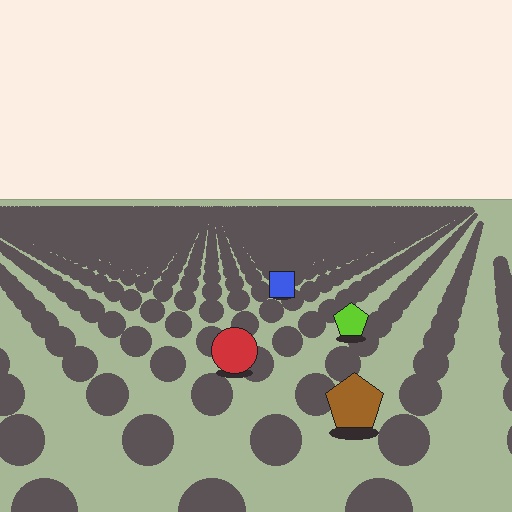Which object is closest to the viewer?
The brown pentagon is closest. The texture marks near it are larger and more spread out.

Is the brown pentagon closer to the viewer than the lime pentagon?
Yes. The brown pentagon is closer — you can tell from the texture gradient: the ground texture is coarser near it.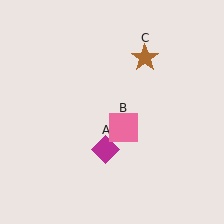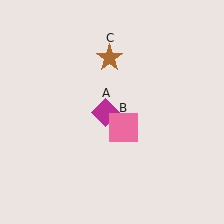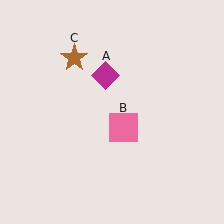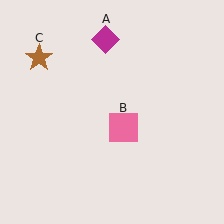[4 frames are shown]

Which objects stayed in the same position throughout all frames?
Pink square (object B) remained stationary.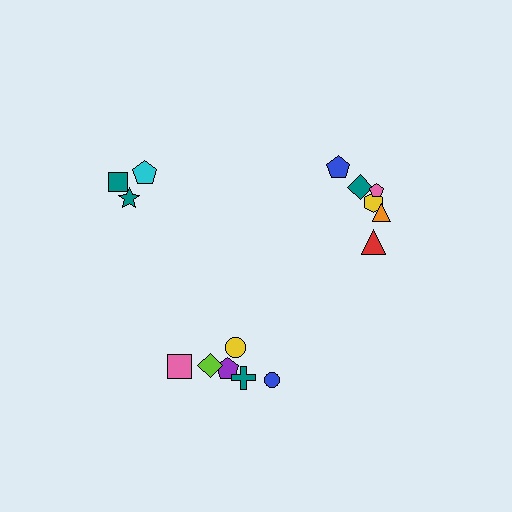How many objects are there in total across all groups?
There are 15 objects.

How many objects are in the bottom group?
There are 6 objects.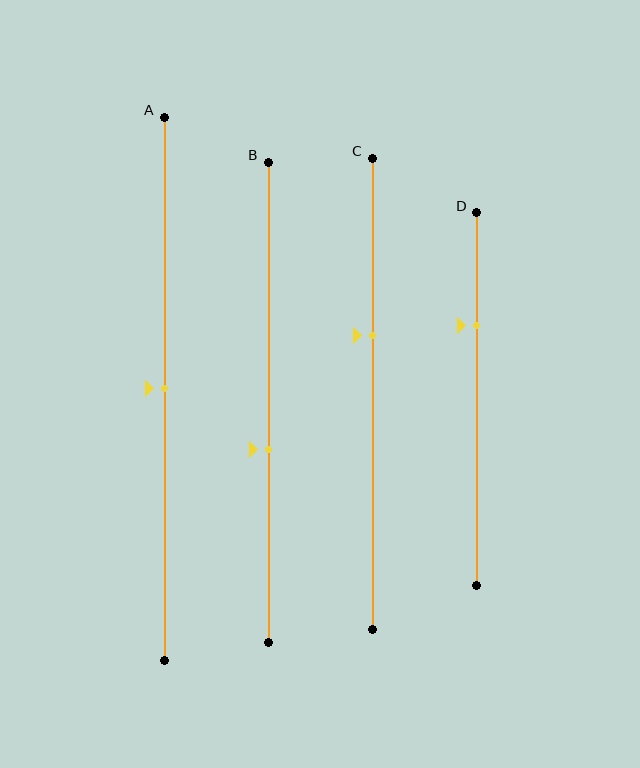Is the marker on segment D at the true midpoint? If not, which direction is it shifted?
No, the marker on segment D is shifted upward by about 20% of the segment length.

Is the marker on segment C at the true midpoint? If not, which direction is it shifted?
No, the marker on segment C is shifted upward by about 12% of the segment length.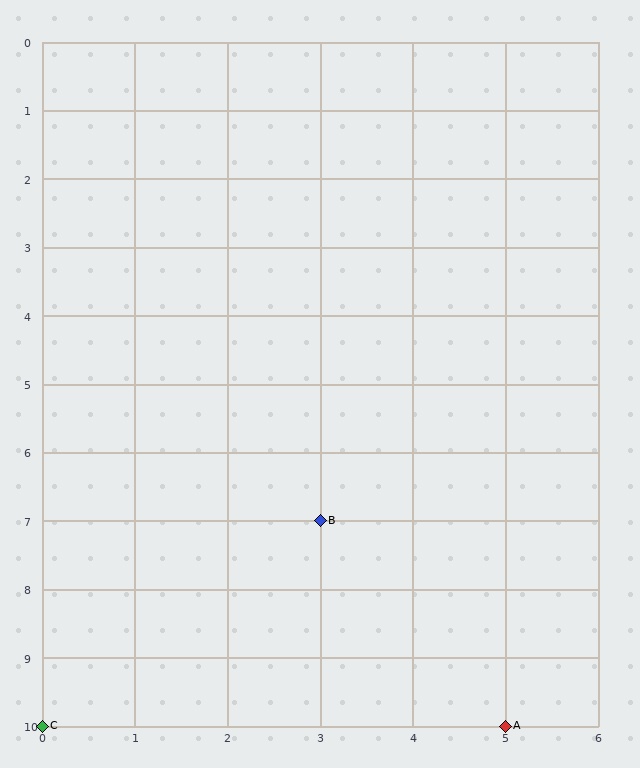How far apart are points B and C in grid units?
Points B and C are 3 columns and 3 rows apart (about 4.2 grid units diagonally).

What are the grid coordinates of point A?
Point A is at grid coordinates (5, 10).